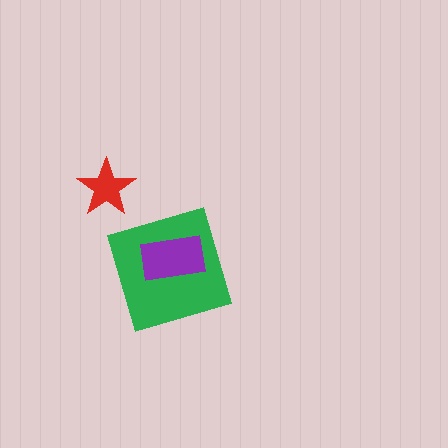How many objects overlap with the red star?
0 objects overlap with the red star.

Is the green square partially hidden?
Yes, it is partially covered by another shape.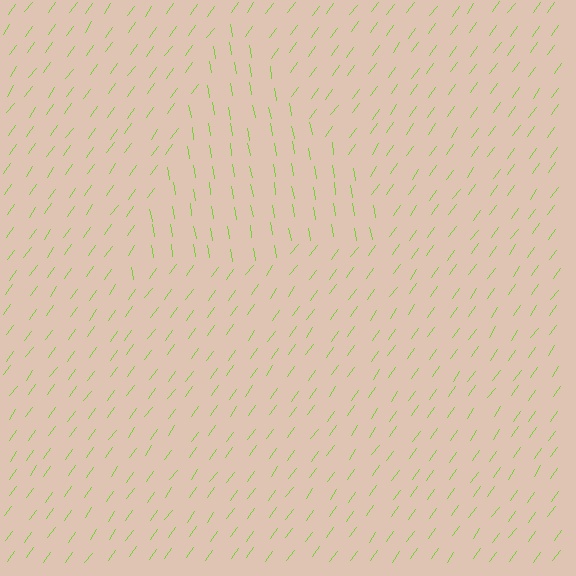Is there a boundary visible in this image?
Yes, there is a texture boundary formed by a change in line orientation.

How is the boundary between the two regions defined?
The boundary is defined purely by a change in line orientation (approximately 45 degrees difference). All lines are the same color and thickness.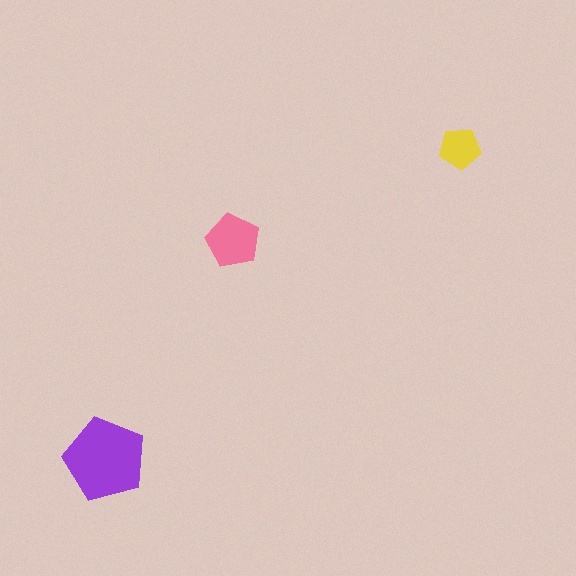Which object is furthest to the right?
The yellow pentagon is rightmost.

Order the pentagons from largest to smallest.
the purple one, the pink one, the yellow one.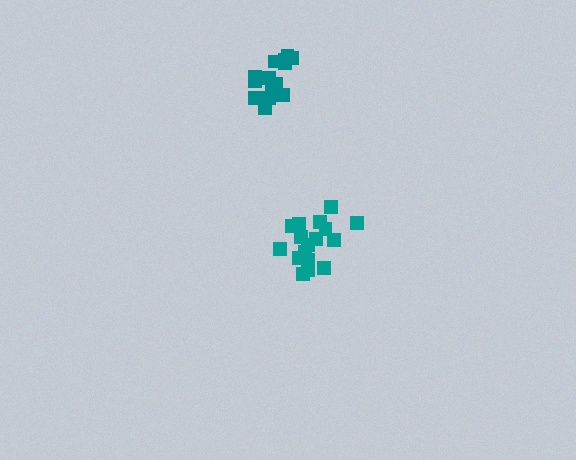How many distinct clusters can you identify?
There are 2 distinct clusters.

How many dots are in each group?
Group 1: 17 dots, Group 2: 16 dots (33 total).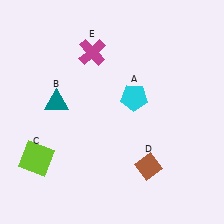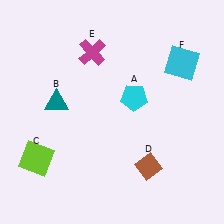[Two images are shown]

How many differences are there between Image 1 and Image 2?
There is 1 difference between the two images.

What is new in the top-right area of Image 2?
A cyan square (F) was added in the top-right area of Image 2.